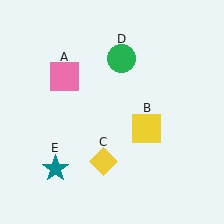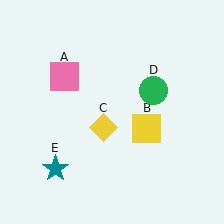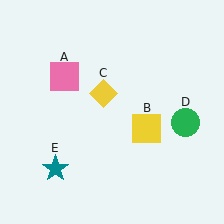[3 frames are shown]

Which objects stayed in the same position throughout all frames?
Pink square (object A) and yellow square (object B) and teal star (object E) remained stationary.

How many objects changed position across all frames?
2 objects changed position: yellow diamond (object C), green circle (object D).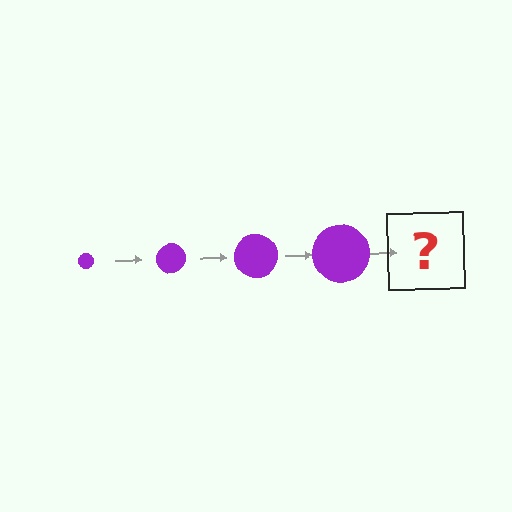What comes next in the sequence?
The next element should be a purple circle, larger than the previous one.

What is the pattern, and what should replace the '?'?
The pattern is that the circle gets progressively larger each step. The '?' should be a purple circle, larger than the previous one.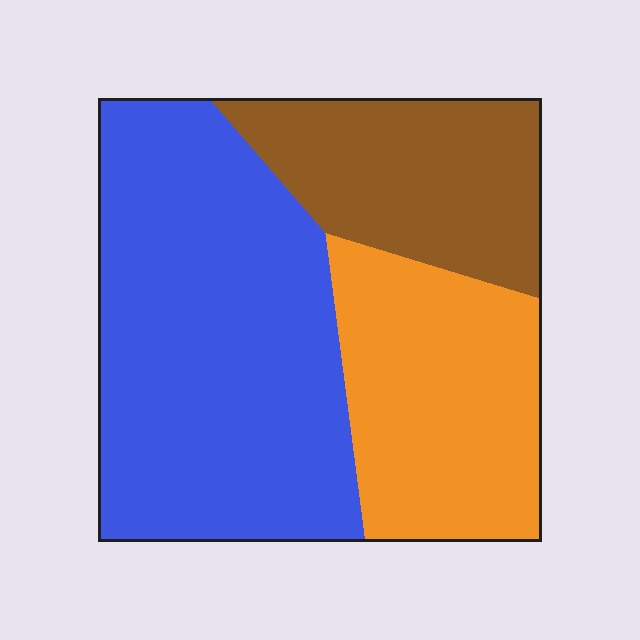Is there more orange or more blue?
Blue.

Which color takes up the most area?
Blue, at roughly 50%.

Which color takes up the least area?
Brown, at roughly 20%.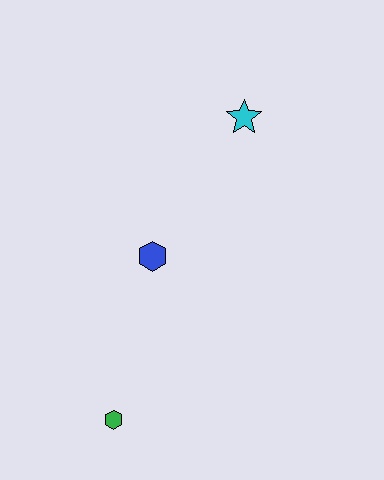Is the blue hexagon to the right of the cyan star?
No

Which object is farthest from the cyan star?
The green hexagon is farthest from the cyan star.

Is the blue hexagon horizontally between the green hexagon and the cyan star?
Yes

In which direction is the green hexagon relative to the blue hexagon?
The green hexagon is below the blue hexagon.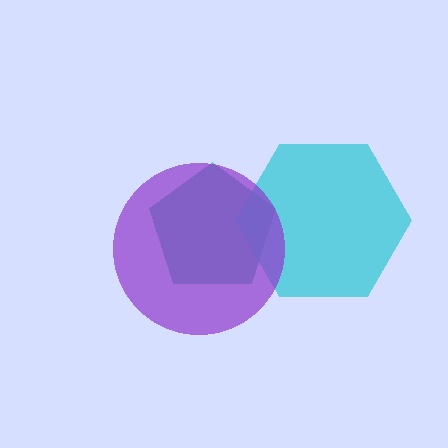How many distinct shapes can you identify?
There are 3 distinct shapes: a teal pentagon, a cyan hexagon, a purple circle.